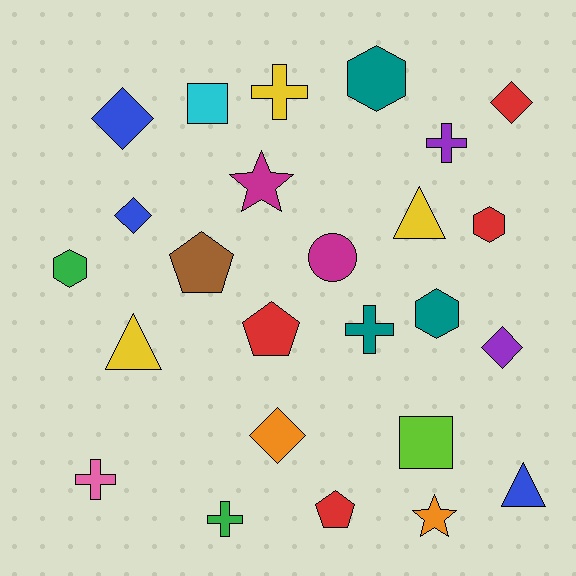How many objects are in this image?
There are 25 objects.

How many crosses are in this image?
There are 5 crosses.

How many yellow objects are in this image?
There are 3 yellow objects.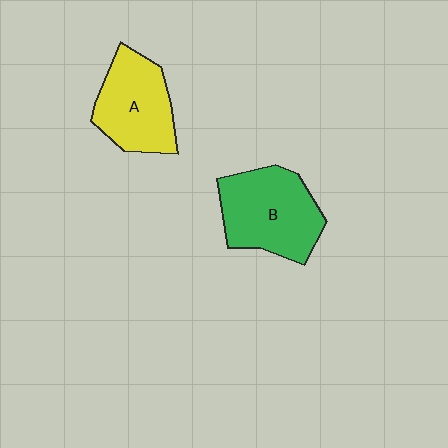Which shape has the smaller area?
Shape A (yellow).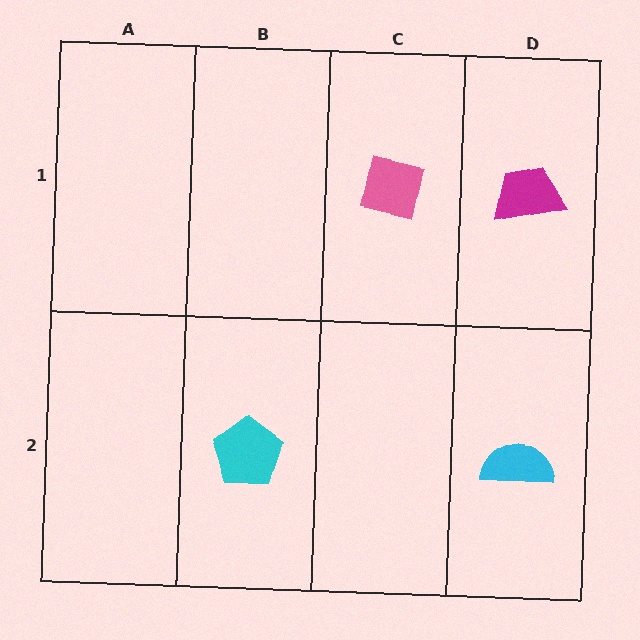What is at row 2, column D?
A cyan semicircle.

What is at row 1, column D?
A magenta trapezoid.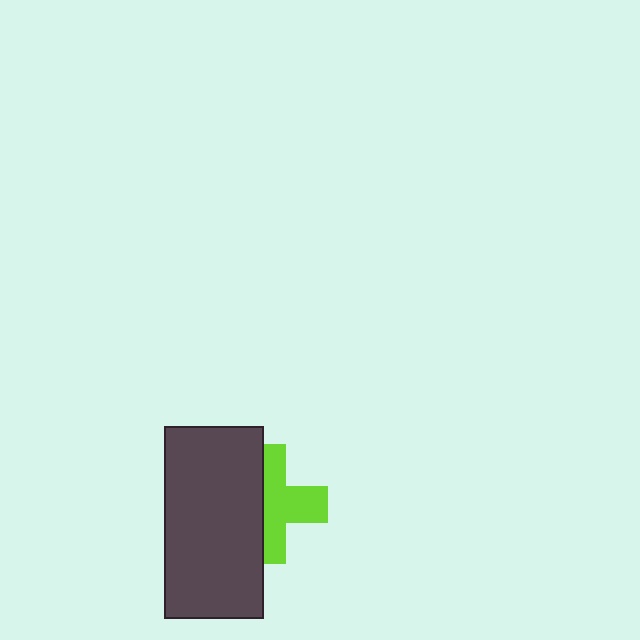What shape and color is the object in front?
The object in front is a dark gray rectangle.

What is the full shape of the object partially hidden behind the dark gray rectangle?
The partially hidden object is a lime cross.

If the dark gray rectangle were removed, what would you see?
You would see the complete lime cross.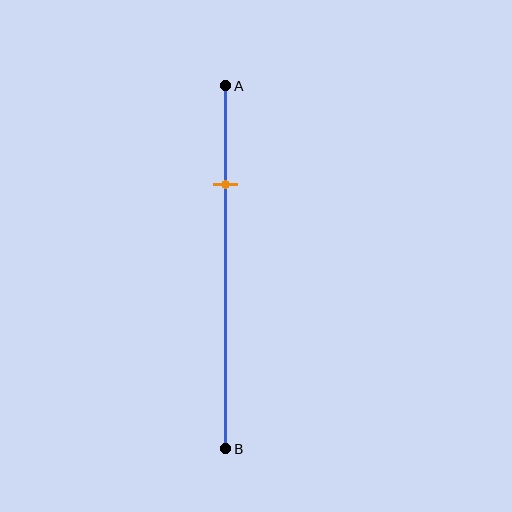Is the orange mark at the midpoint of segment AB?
No, the mark is at about 25% from A, not at the 50% midpoint.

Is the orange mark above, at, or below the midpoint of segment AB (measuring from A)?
The orange mark is above the midpoint of segment AB.